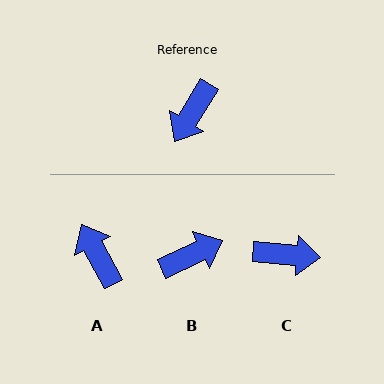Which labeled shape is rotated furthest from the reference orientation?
B, about 147 degrees away.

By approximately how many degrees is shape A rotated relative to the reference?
Approximately 120 degrees clockwise.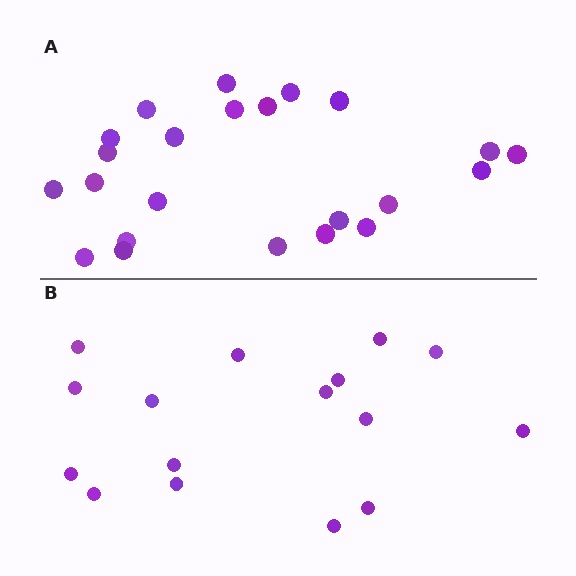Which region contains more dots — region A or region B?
Region A (the top region) has more dots.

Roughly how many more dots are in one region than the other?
Region A has roughly 8 or so more dots than region B.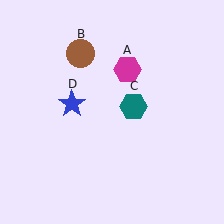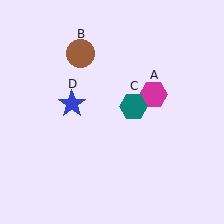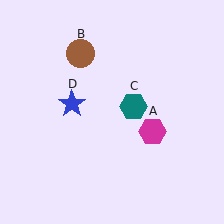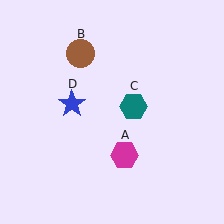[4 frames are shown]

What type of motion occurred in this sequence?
The magenta hexagon (object A) rotated clockwise around the center of the scene.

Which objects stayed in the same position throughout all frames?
Brown circle (object B) and teal hexagon (object C) and blue star (object D) remained stationary.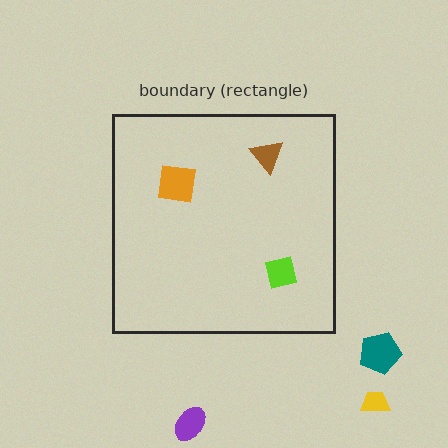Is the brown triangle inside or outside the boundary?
Inside.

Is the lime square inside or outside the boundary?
Inside.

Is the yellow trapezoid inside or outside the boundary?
Outside.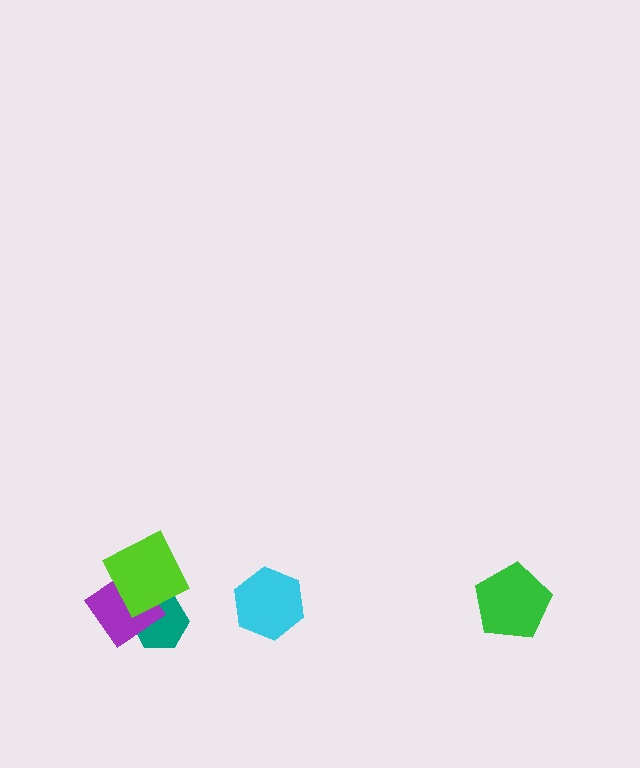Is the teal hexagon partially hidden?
Yes, it is partially covered by another shape.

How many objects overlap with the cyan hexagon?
0 objects overlap with the cyan hexagon.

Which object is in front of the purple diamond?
The lime diamond is in front of the purple diamond.